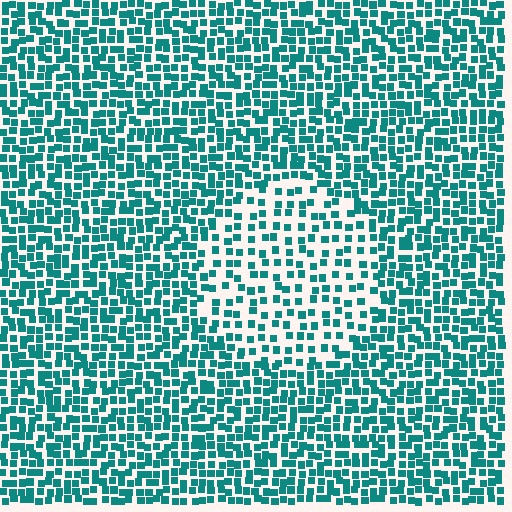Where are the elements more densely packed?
The elements are more densely packed outside the circle boundary.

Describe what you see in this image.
The image contains small teal elements arranged at two different densities. A circle-shaped region is visible where the elements are less densely packed than the surrounding area.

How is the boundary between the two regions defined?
The boundary is defined by a change in element density (approximately 1.9x ratio). All elements are the same color, size, and shape.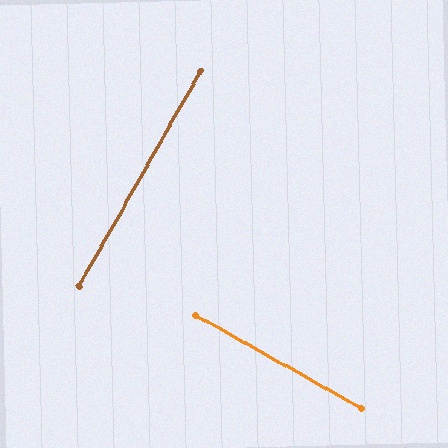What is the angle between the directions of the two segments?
Approximately 90 degrees.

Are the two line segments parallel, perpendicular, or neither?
Perpendicular — they meet at approximately 90°.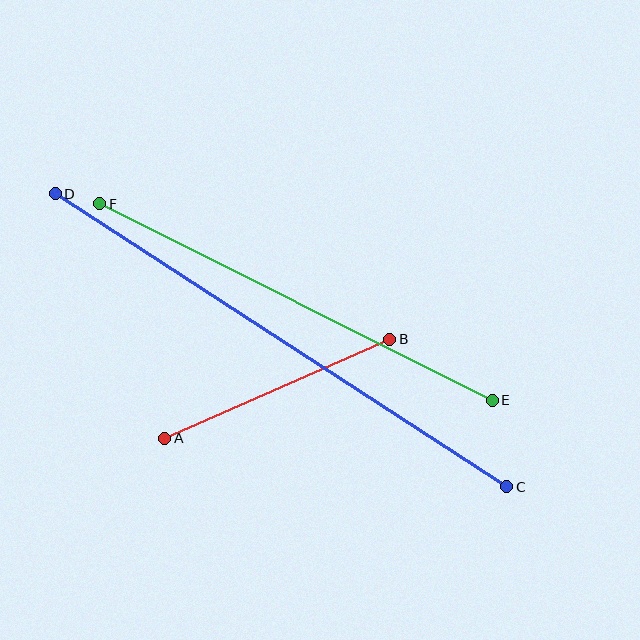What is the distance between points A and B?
The distance is approximately 245 pixels.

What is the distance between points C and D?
The distance is approximately 538 pixels.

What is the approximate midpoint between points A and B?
The midpoint is at approximately (277, 389) pixels.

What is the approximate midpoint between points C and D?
The midpoint is at approximately (281, 340) pixels.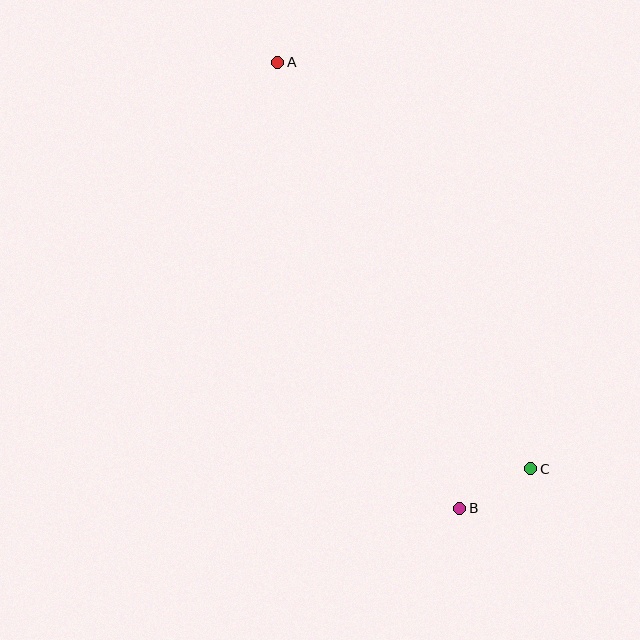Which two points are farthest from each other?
Points A and B are farthest from each other.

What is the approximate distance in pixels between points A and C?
The distance between A and C is approximately 479 pixels.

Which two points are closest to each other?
Points B and C are closest to each other.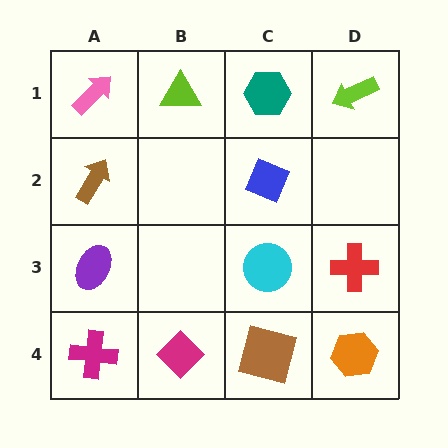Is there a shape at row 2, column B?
No, that cell is empty.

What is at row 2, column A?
A brown arrow.